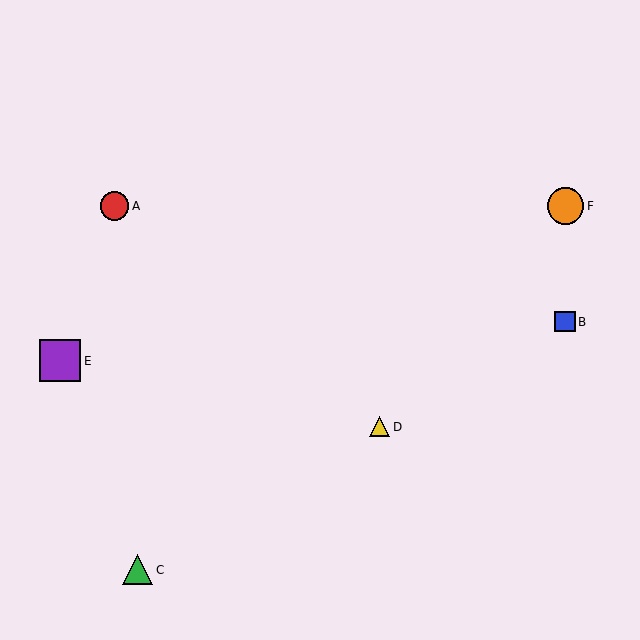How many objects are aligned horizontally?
2 objects (A, F) are aligned horizontally.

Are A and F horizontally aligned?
Yes, both are at y≈206.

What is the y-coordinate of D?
Object D is at y≈427.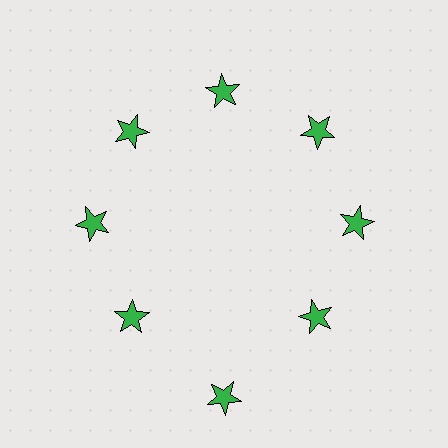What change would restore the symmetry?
The symmetry would be restored by moving it inward, back onto the ring so that all 8 stars sit at equal angles and equal distance from the center.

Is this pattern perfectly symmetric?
No. The 8 green stars are arranged in a ring, but one element near the 6 o'clock position is pushed outward from the center, breaking the 8-fold rotational symmetry.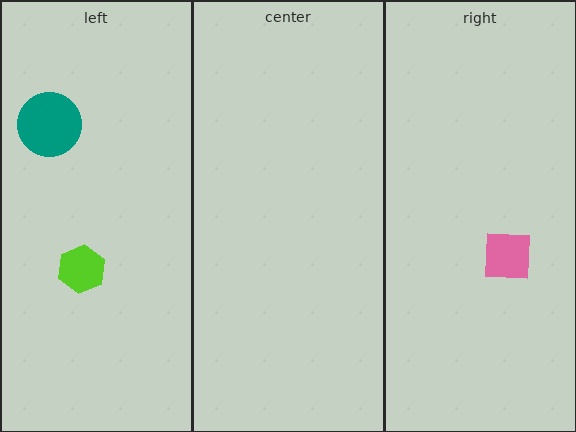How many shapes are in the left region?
2.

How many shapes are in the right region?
1.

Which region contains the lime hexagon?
The left region.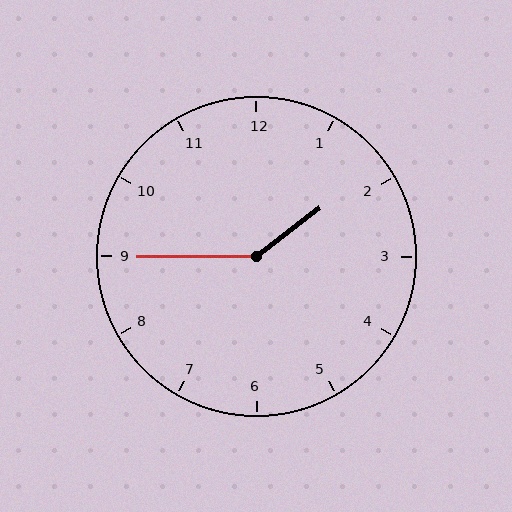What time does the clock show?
1:45.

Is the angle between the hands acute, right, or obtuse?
It is obtuse.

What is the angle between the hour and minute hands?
Approximately 142 degrees.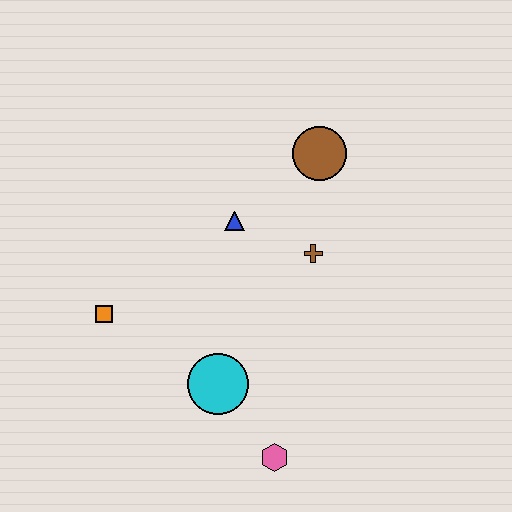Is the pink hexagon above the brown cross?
No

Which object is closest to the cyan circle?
The pink hexagon is closest to the cyan circle.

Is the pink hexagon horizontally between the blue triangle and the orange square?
No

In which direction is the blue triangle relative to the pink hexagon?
The blue triangle is above the pink hexagon.